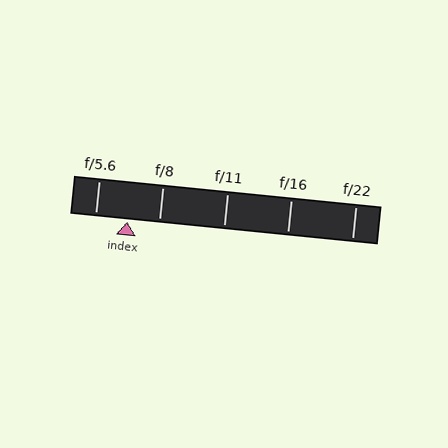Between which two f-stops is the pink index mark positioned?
The index mark is between f/5.6 and f/8.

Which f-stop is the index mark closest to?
The index mark is closest to f/8.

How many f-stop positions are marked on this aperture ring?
There are 5 f-stop positions marked.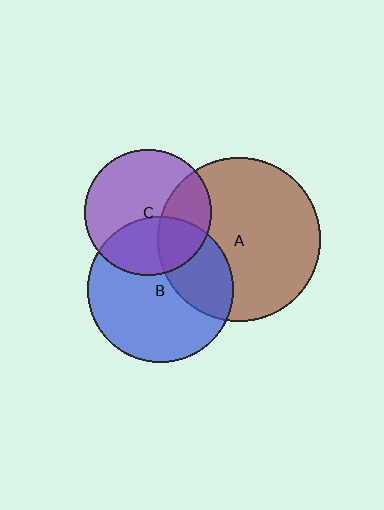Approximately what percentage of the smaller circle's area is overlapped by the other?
Approximately 30%.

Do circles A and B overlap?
Yes.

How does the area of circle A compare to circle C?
Approximately 1.7 times.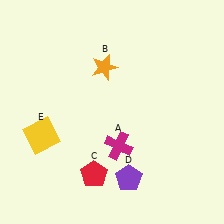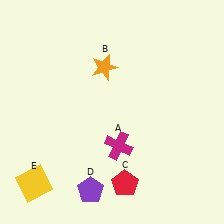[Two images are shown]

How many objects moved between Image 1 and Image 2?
3 objects moved between the two images.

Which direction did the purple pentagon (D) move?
The purple pentagon (D) moved left.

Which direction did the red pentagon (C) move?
The red pentagon (C) moved right.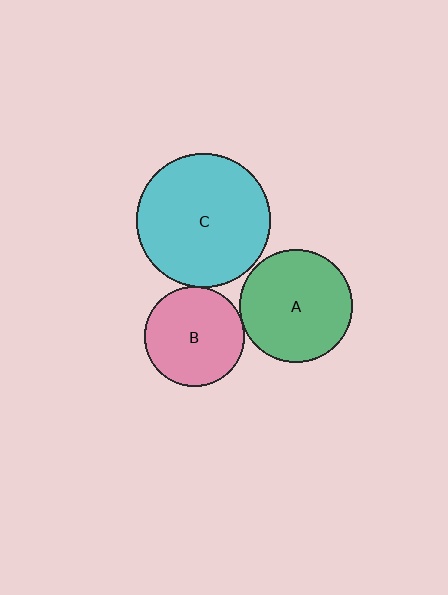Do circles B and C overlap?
Yes.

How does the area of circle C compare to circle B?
Approximately 1.8 times.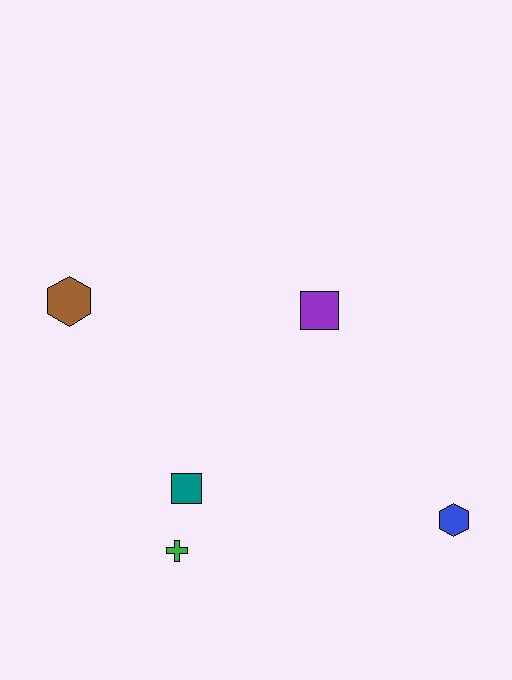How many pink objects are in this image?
There are no pink objects.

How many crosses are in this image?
There is 1 cross.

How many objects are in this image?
There are 5 objects.